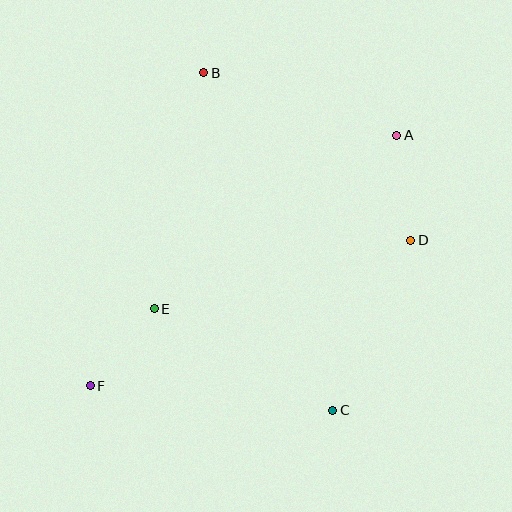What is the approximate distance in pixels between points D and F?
The distance between D and F is approximately 352 pixels.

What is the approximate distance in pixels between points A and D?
The distance between A and D is approximately 106 pixels.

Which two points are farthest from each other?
Points A and F are farthest from each other.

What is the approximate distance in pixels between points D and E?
The distance between D and E is approximately 266 pixels.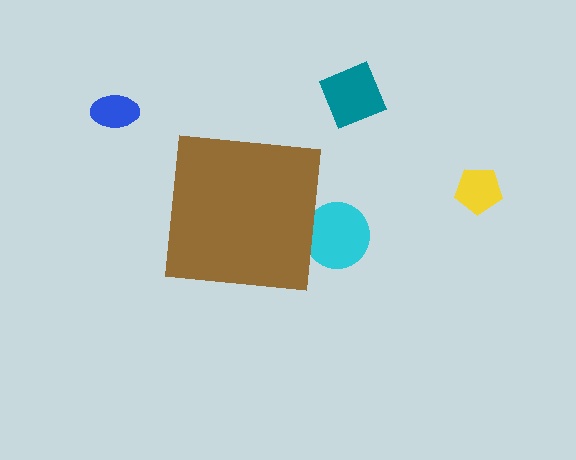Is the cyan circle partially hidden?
Yes, the cyan circle is partially hidden behind the brown square.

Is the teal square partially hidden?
No, the teal square is fully visible.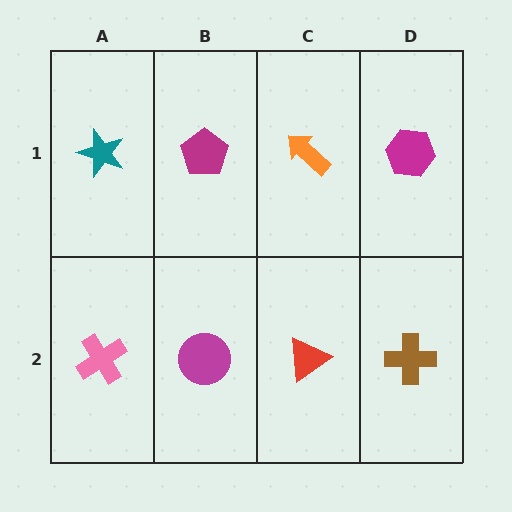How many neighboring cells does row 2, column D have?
2.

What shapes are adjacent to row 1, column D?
A brown cross (row 2, column D), an orange arrow (row 1, column C).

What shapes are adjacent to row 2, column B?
A magenta pentagon (row 1, column B), a pink cross (row 2, column A), a red triangle (row 2, column C).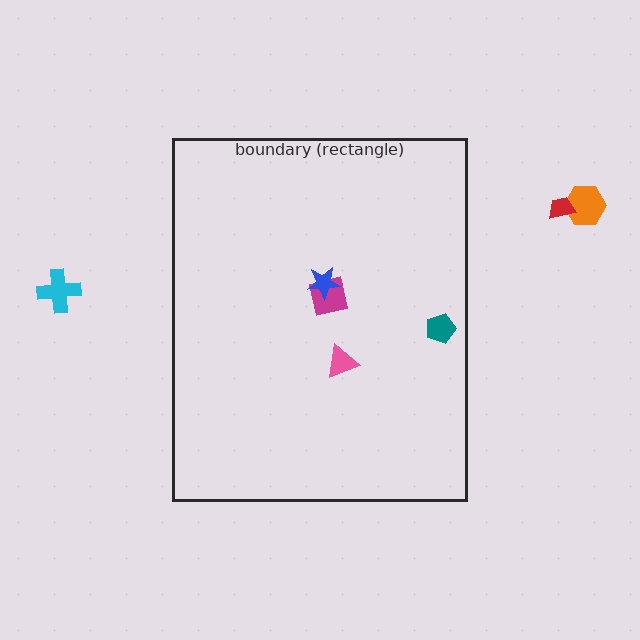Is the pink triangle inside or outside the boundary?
Inside.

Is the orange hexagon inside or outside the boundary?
Outside.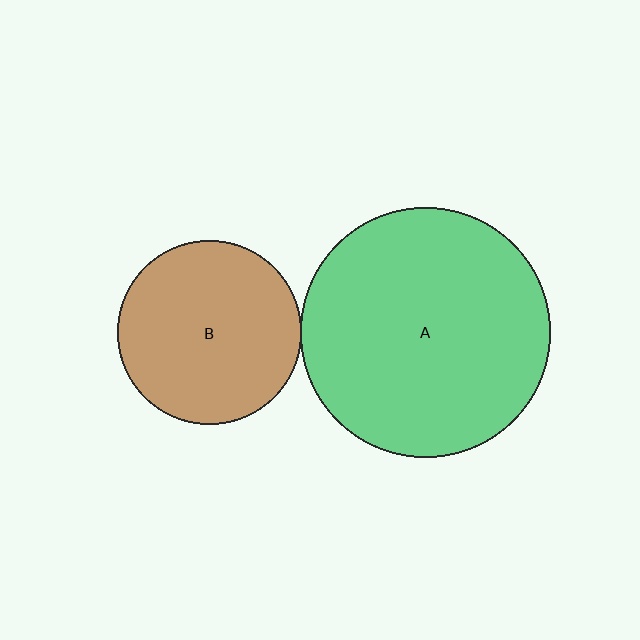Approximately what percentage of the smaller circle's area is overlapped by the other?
Approximately 5%.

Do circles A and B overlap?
Yes.